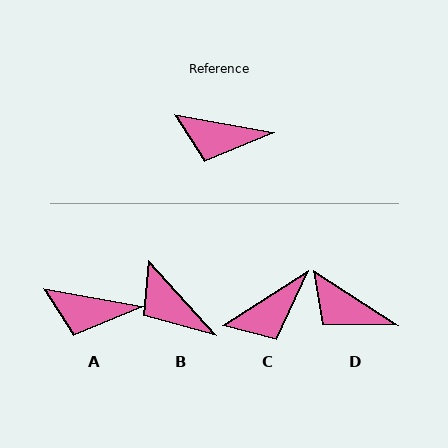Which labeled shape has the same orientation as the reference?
A.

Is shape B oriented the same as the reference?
No, it is off by about 38 degrees.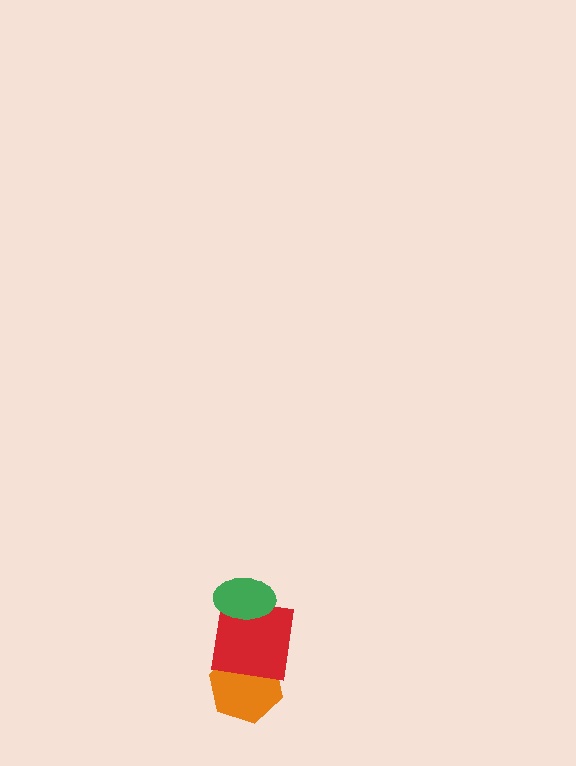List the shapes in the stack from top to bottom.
From top to bottom: the green ellipse, the red square, the orange hexagon.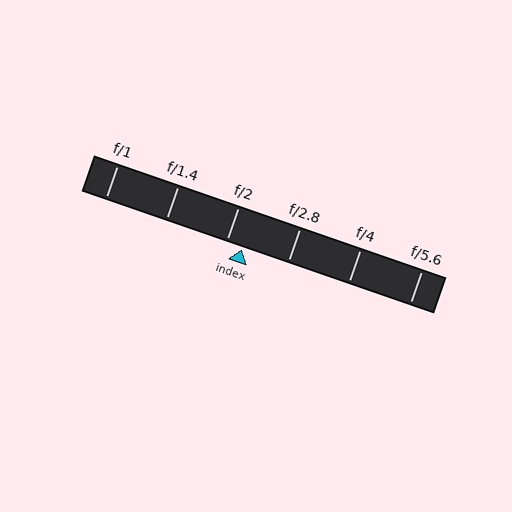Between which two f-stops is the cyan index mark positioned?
The index mark is between f/2 and f/2.8.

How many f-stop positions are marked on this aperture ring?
There are 6 f-stop positions marked.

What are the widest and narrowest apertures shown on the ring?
The widest aperture shown is f/1 and the narrowest is f/5.6.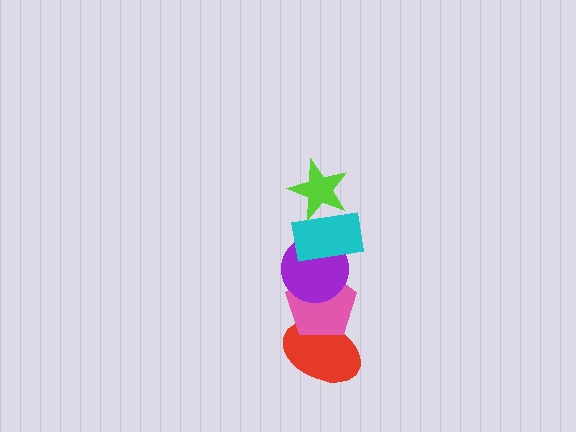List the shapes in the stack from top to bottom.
From top to bottom: the lime star, the cyan rectangle, the purple circle, the pink pentagon, the red ellipse.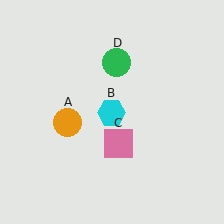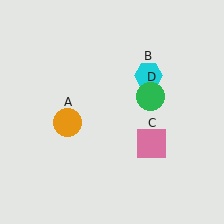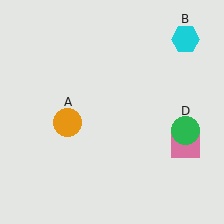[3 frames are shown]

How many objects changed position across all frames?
3 objects changed position: cyan hexagon (object B), pink square (object C), green circle (object D).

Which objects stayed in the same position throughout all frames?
Orange circle (object A) remained stationary.